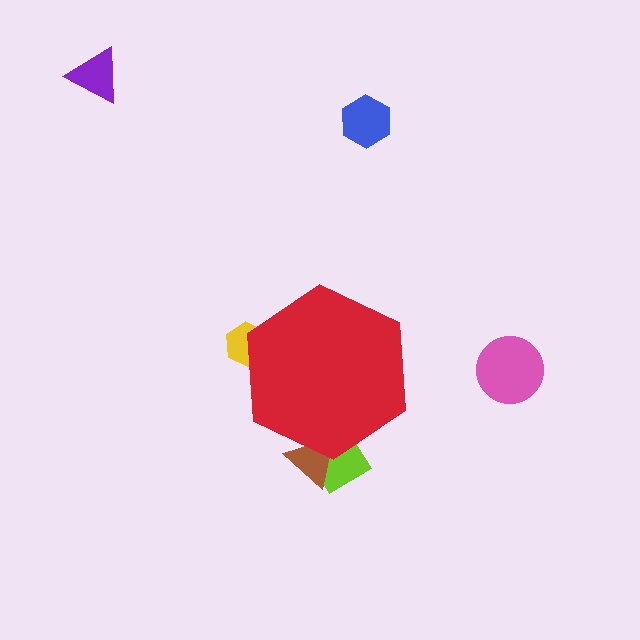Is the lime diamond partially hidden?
Yes, the lime diamond is partially hidden behind the red hexagon.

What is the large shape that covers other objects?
A red hexagon.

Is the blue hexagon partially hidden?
No, the blue hexagon is fully visible.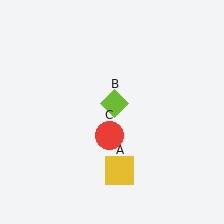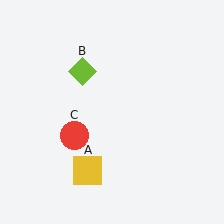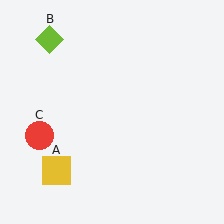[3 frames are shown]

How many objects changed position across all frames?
3 objects changed position: yellow square (object A), lime diamond (object B), red circle (object C).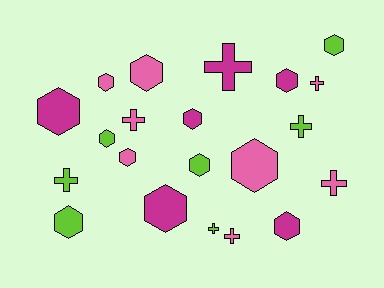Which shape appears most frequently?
Hexagon, with 13 objects.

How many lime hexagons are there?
There are 4 lime hexagons.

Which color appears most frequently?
Pink, with 8 objects.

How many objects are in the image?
There are 21 objects.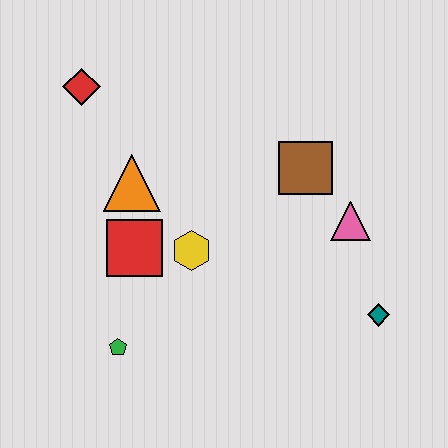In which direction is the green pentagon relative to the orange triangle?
The green pentagon is below the orange triangle.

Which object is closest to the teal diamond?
The pink triangle is closest to the teal diamond.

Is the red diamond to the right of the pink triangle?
No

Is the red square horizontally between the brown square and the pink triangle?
No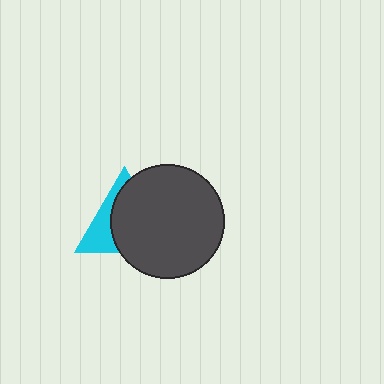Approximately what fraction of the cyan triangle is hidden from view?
Roughly 65% of the cyan triangle is hidden behind the dark gray circle.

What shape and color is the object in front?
The object in front is a dark gray circle.